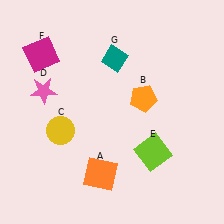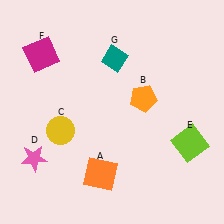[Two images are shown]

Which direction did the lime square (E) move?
The lime square (E) moved right.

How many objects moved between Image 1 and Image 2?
2 objects moved between the two images.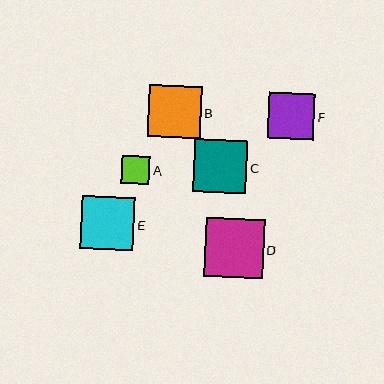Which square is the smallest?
Square A is the smallest with a size of approximately 28 pixels.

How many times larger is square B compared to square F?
Square B is approximately 1.1 times the size of square F.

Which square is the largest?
Square D is the largest with a size of approximately 59 pixels.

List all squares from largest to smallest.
From largest to smallest: D, C, E, B, F, A.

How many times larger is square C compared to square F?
Square C is approximately 1.2 times the size of square F.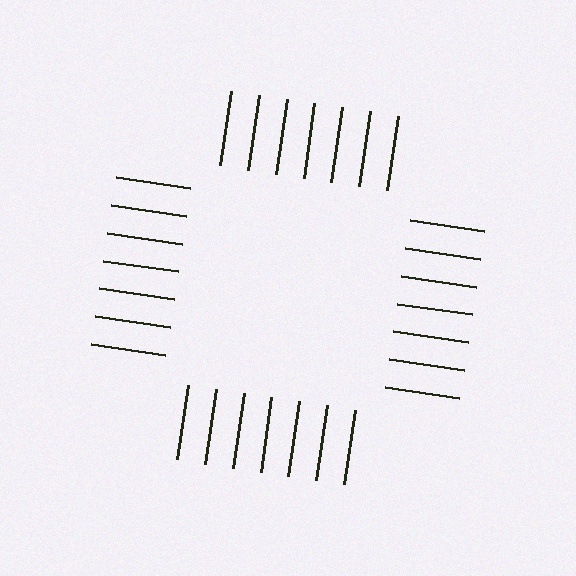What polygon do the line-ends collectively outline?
An illusory square — the line segments terminate on its edges but no continuous stroke is drawn.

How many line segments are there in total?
28 — 7 along each of the 4 edges.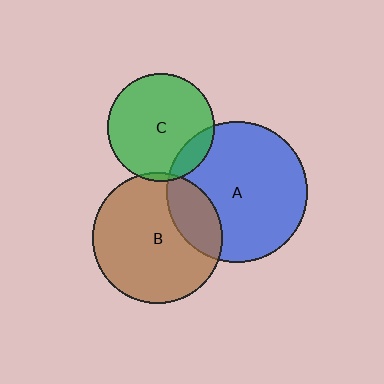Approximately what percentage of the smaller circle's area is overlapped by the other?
Approximately 15%.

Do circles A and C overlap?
Yes.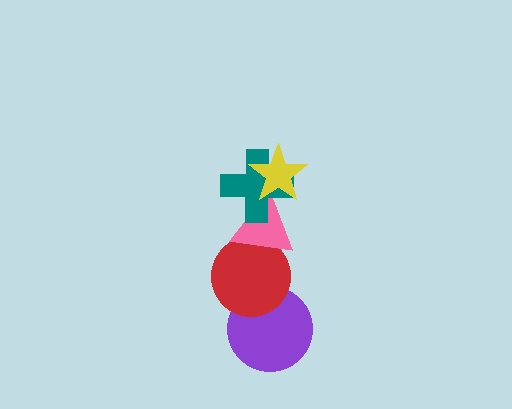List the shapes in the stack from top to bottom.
From top to bottom: the yellow star, the teal cross, the pink triangle, the red circle, the purple circle.